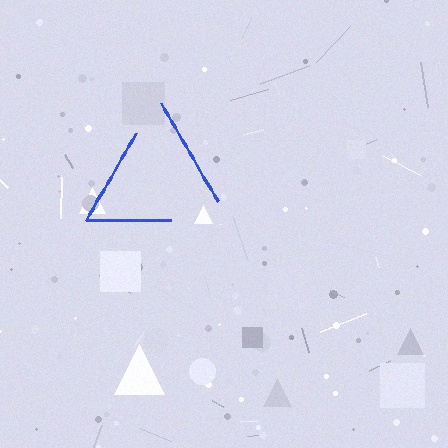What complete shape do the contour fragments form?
The contour fragments form a triangle.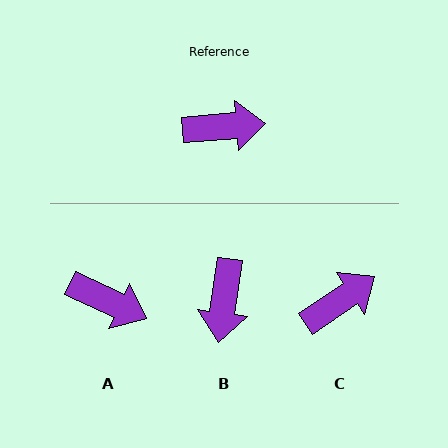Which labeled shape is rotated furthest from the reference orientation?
B, about 103 degrees away.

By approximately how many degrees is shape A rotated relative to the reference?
Approximately 30 degrees clockwise.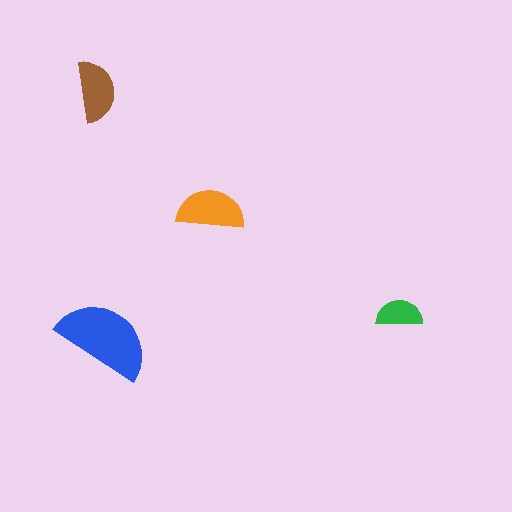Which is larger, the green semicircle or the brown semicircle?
The brown one.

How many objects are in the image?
There are 4 objects in the image.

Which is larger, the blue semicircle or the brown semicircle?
The blue one.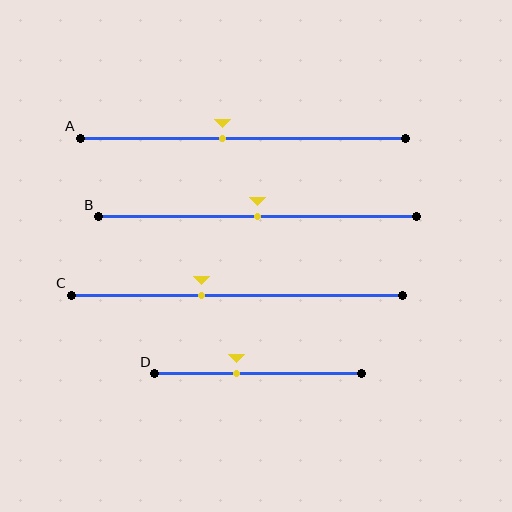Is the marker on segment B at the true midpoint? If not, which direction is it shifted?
Yes, the marker on segment B is at the true midpoint.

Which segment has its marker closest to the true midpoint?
Segment B has its marker closest to the true midpoint.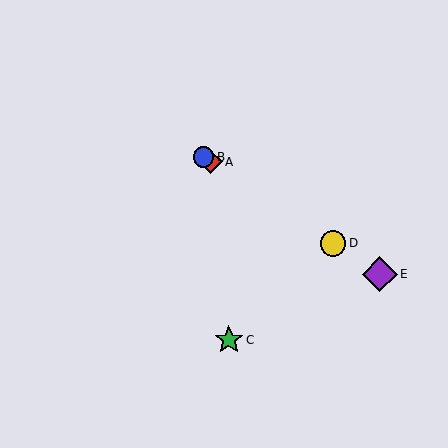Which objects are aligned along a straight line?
Objects A, B, D, E are aligned along a straight line.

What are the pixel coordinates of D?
Object D is at (333, 243).